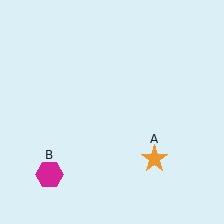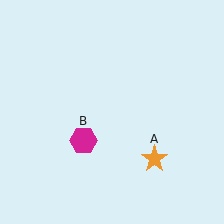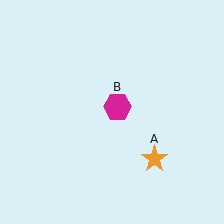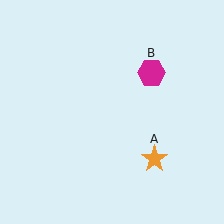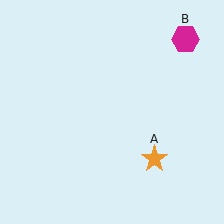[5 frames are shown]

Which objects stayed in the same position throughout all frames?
Orange star (object A) remained stationary.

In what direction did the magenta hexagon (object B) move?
The magenta hexagon (object B) moved up and to the right.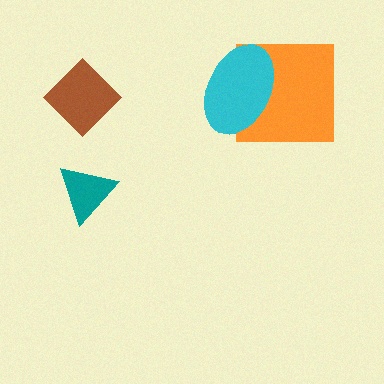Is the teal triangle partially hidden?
No, no other shape covers it.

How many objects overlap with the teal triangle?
0 objects overlap with the teal triangle.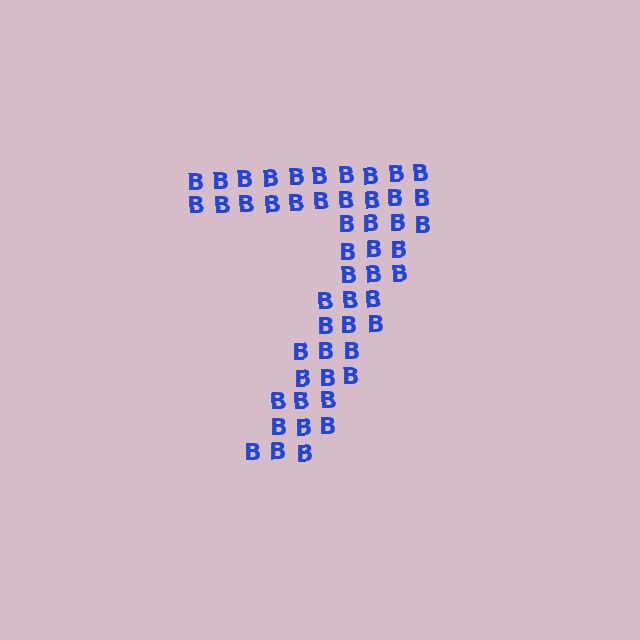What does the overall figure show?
The overall figure shows the digit 7.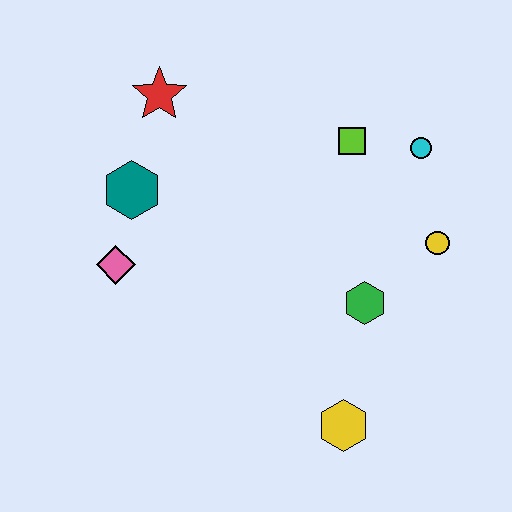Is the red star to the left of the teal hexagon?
No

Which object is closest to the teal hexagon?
The pink diamond is closest to the teal hexagon.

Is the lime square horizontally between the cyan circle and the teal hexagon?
Yes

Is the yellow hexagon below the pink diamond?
Yes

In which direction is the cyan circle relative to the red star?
The cyan circle is to the right of the red star.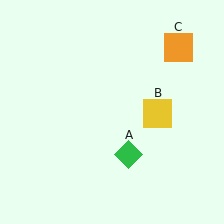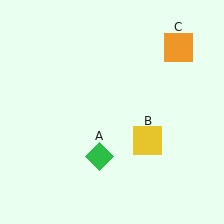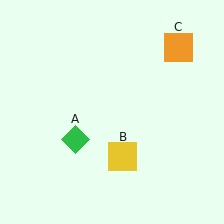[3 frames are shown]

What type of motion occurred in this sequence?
The green diamond (object A), yellow square (object B) rotated clockwise around the center of the scene.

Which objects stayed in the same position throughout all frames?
Orange square (object C) remained stationary.